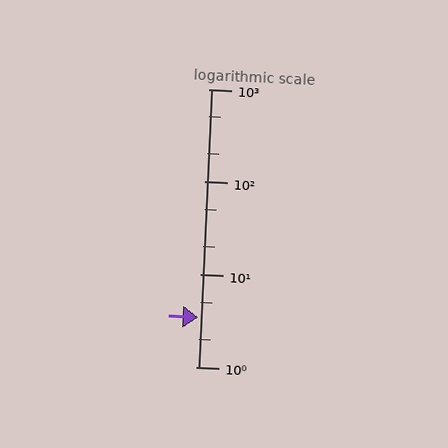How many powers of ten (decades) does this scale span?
The scale spans 3 decades, from 1 to 1000.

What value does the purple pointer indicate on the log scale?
The pointer indicates approximately 3.4.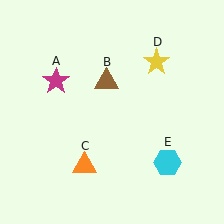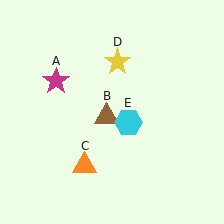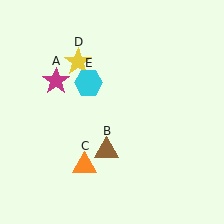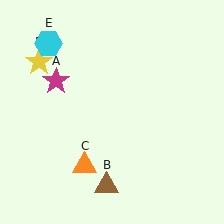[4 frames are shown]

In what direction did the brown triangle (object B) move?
The brown triangle (object B) moved down.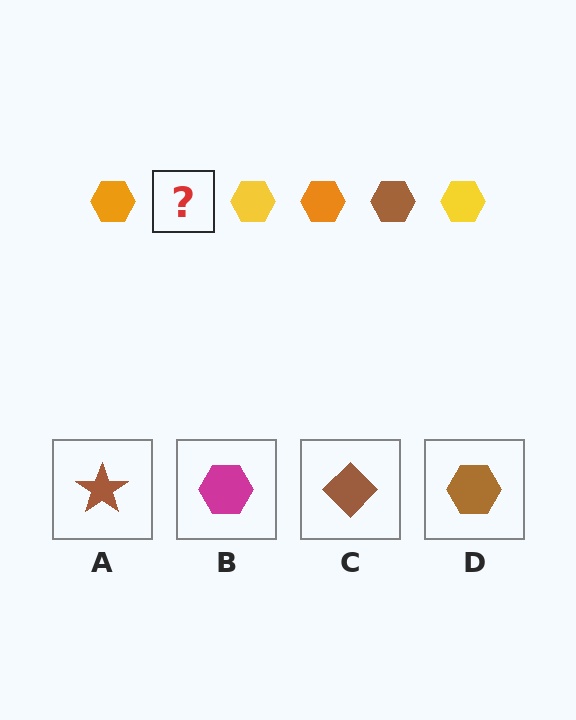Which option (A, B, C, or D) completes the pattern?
D.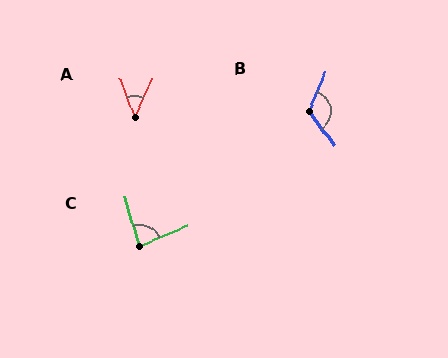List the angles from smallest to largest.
A (44°), C (83°), B (121°).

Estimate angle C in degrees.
Approximately 83 degrees.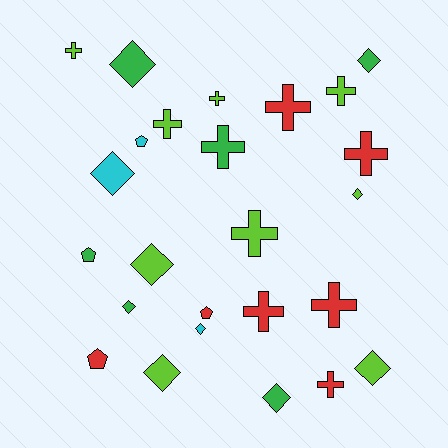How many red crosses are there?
There are 5 red crosses.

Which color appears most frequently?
Lime, with 9 objects.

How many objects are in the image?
There are 25 objects.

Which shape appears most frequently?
Cross, with 11 objects.